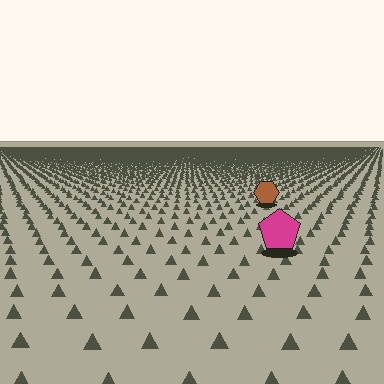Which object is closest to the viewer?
The magenta pentagon is closest. The texture marks near it are larger and more spread out.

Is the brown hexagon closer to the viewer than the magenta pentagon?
No. The magenta pentagon is closer — you can tell from the texture gradient: the ground texture is coarser near it.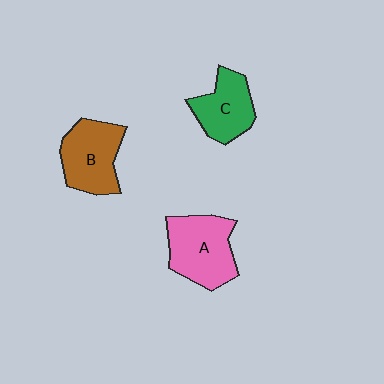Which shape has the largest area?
Shape A (pink).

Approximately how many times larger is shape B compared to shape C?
Approximately 1.2 times.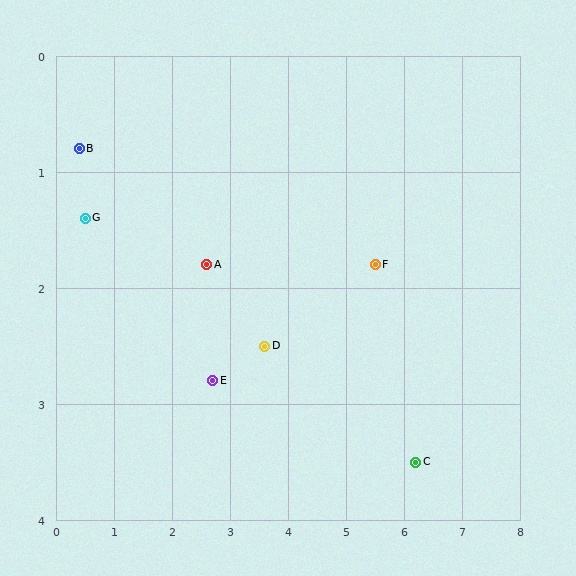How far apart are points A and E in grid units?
Points A and E are about 1.0 grid units apart.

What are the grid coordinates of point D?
Point D is at approximately (3.6, 2.5).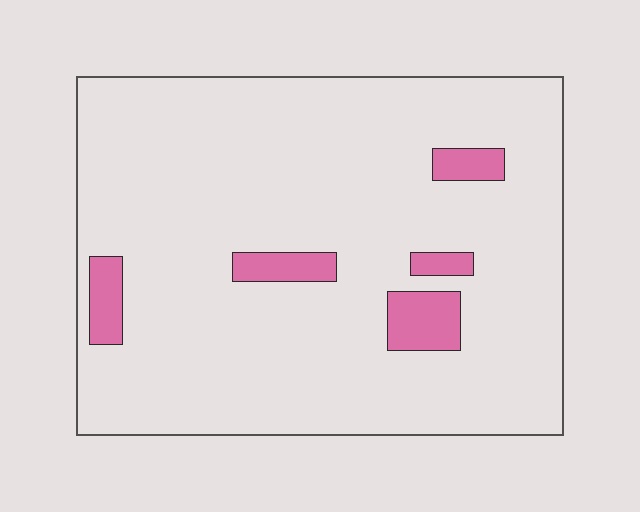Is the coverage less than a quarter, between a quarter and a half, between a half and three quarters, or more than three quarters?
Less than a quarter.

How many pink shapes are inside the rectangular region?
5.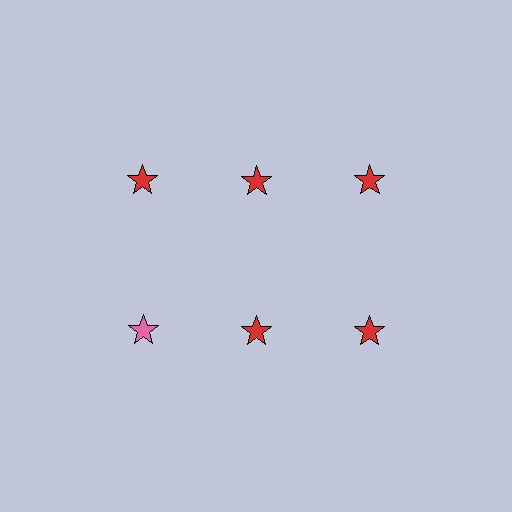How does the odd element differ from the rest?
It has a different color: pink instead of red.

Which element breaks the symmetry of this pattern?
The pink star in the second row, leftmost column breaks the symmetry. All other shapes are red stars.